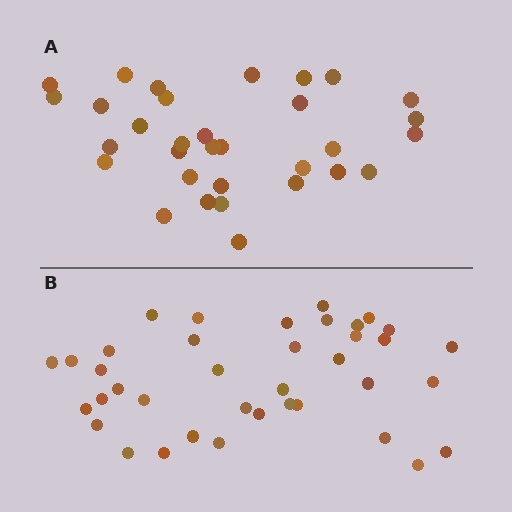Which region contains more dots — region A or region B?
Region B (the bottom region) has more dots.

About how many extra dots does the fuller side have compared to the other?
Region B has about 6 more dots than region A.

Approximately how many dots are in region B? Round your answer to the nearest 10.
About 40 dots. (The exact count is 38, which rounds to 40.)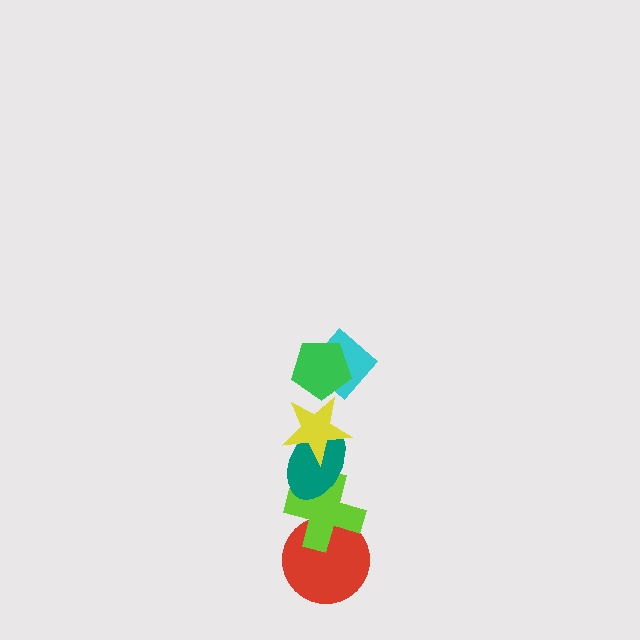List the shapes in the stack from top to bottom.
From top to bottom: the green pentagon, the cyan diamond, the yellow star, the teal ellipse, the lime cross, the red circle.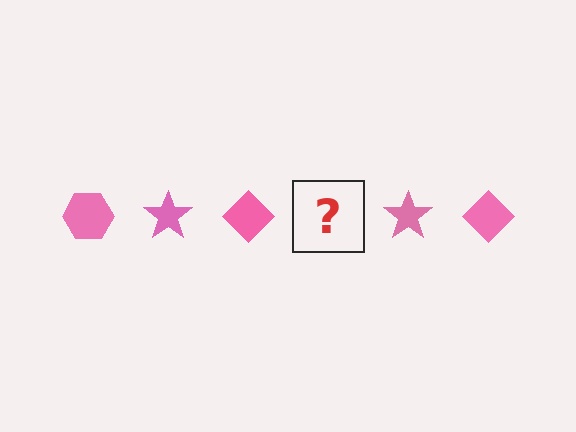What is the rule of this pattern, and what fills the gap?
The rule is that the pattern cycles through hexagon, star, diamond shapes in pink. The gap should be filled with a pink hexagon.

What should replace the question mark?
The question mark should be replaced with a pink hexagon.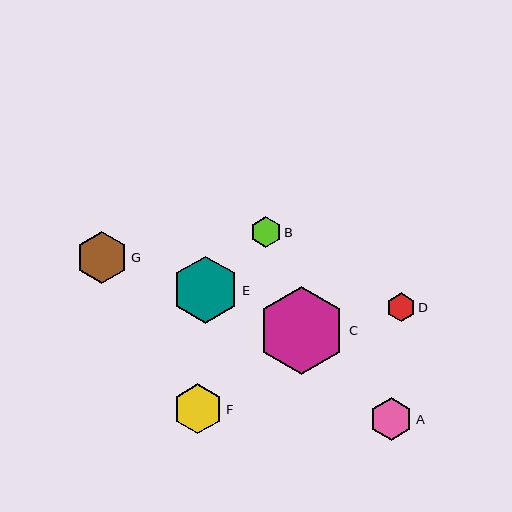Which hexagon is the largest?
Hexagon C is the largest with a size of approximately 88 pixels.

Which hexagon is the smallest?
Hexagon D is the smallest with a size of approximately 29 pixels.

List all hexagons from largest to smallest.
From largest to smallest: C, E, G, F, A, B, D.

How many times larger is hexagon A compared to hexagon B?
Hexagon A is approximately 1.4 times the size of hexagon B.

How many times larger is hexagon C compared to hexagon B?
Hexagon C is approximately 2.9 times the size of hexagon B.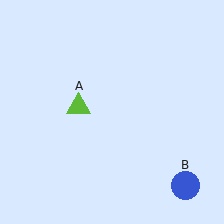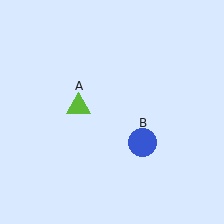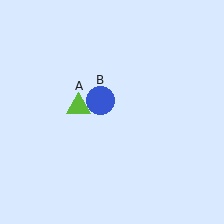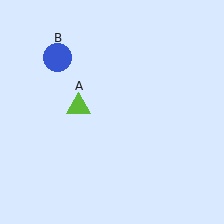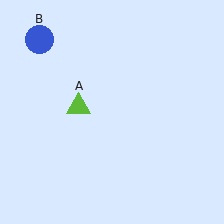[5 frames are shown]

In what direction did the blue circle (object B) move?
The blue circle (object B) moved up and to the left.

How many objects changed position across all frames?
1 object changed position: blue circle (object B).